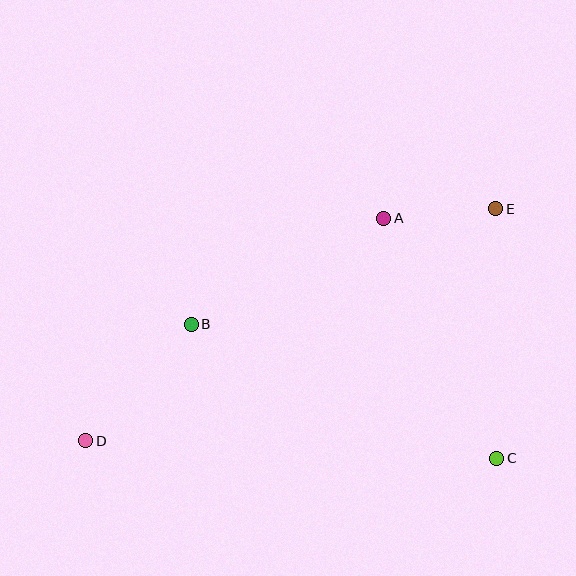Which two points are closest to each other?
Points A and E are closest to each other.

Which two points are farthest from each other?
Points D and E are farthest from each other.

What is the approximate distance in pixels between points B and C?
The distance between B and C is approximately 334 pixels.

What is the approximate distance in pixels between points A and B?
The distance between A and B is approximately 220 pixels.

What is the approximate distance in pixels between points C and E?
The distance between C and E is approximately 249 pixels.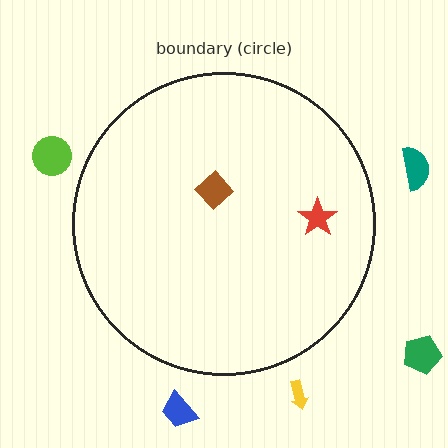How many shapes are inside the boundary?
2 inside, 5 outside.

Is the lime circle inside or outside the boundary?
Outside.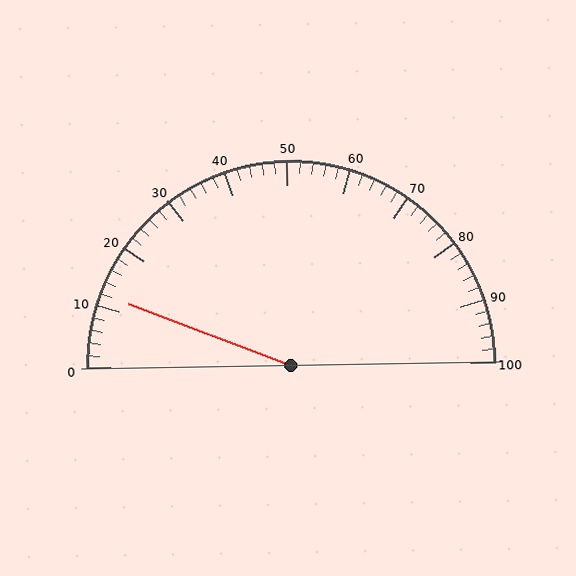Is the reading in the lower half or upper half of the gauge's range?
The reading is in the lower half of the range (0 to 100).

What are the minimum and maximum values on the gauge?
The gauge ranges from 0 to 100.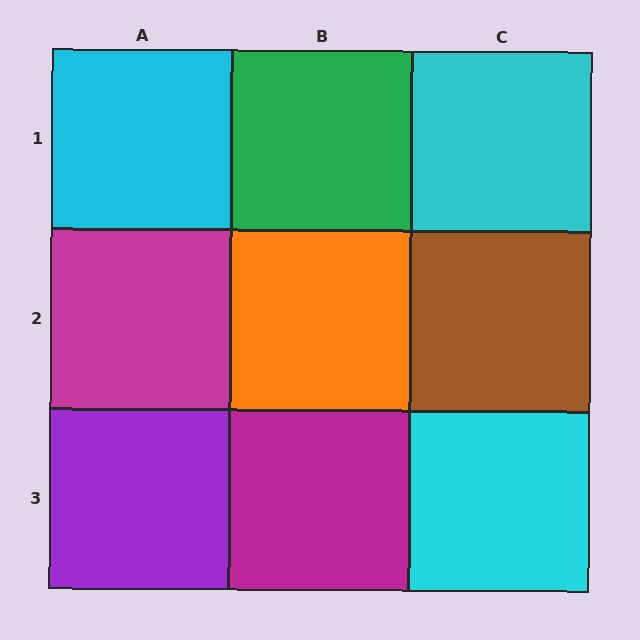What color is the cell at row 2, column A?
Magenta.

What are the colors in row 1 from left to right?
Cyan, green, cyan.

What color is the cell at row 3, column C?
Cyan.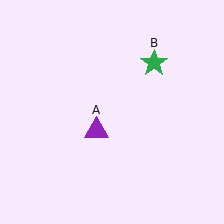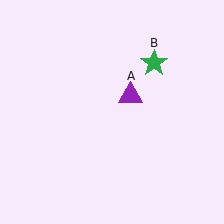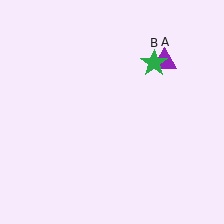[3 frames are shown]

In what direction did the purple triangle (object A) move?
The purple triangle (object A) moved up and to the right.